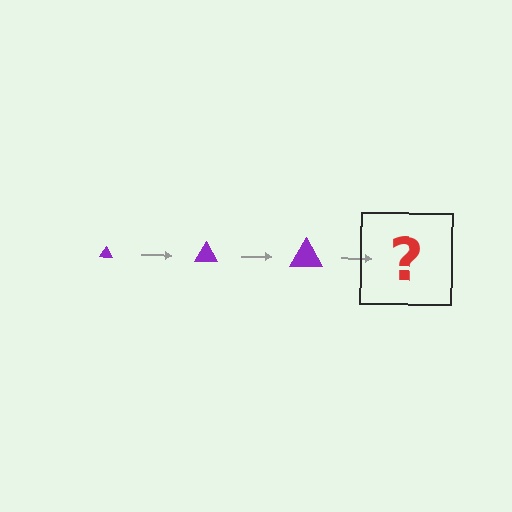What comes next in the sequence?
The next element should be a purple triangle, larger than the previous one.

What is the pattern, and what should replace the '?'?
The pattern is that the triangle gets progressively larger each step. The '?' should be a purple triangle, larger than the previous one.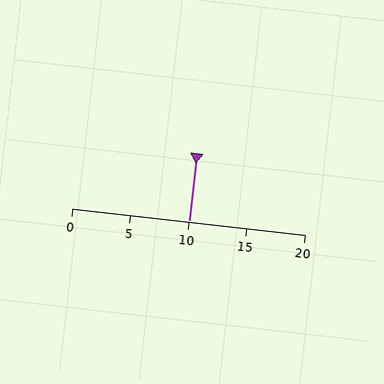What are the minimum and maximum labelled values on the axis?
The axis runs from 0 to 20.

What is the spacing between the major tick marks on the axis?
The major ticks are spaced 5 apart.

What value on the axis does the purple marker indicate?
The marker indicates approximately 10.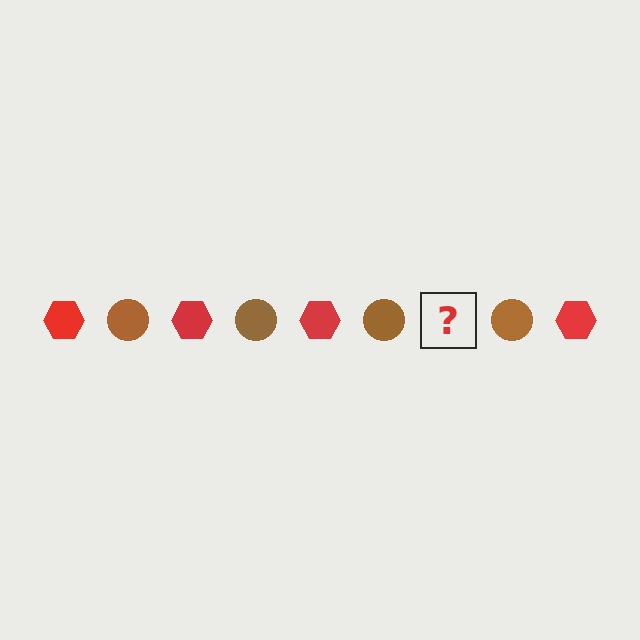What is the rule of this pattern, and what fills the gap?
The rule is that the pattern alternates between red hexagon and brown circle. The gap should be filled with a red hexagon.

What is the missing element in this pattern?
The missing element is a red hexagon.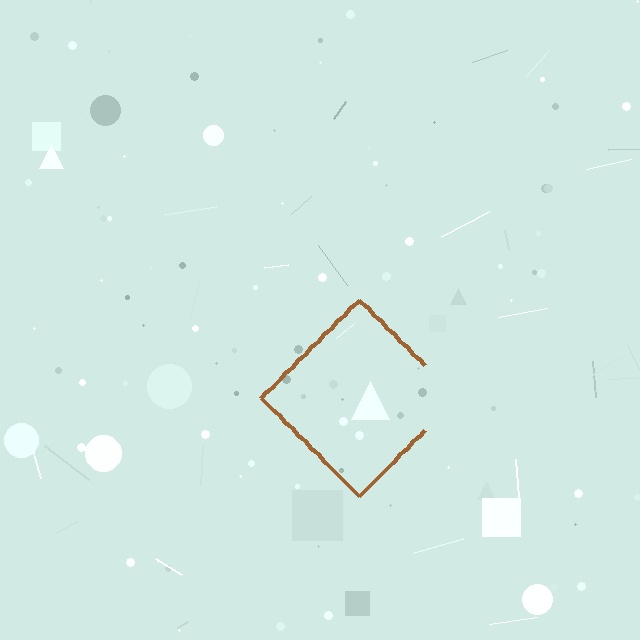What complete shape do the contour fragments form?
The contour fragments form a diamond.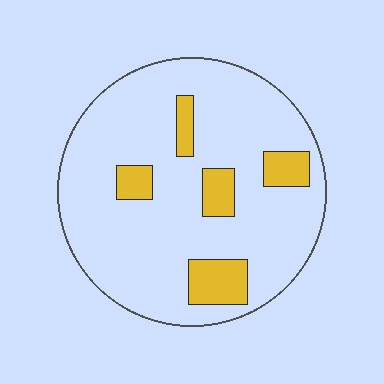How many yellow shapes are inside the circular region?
5.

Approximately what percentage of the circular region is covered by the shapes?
Approximately 15%.